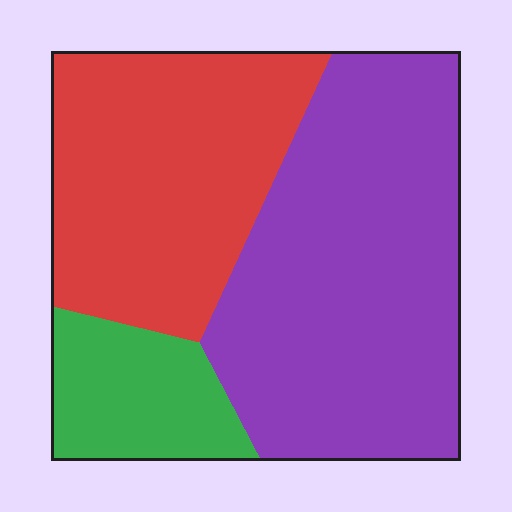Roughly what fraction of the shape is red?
Red takes up about three eighths (3/8) of the shape.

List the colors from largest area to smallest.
From largest to smallest: purple, red, green.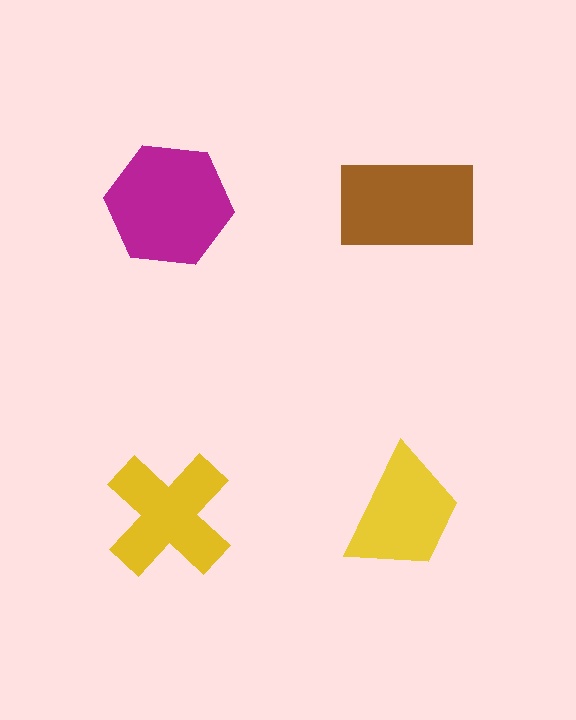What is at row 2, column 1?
A yellow cross.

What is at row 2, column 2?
A yellow trapezoid.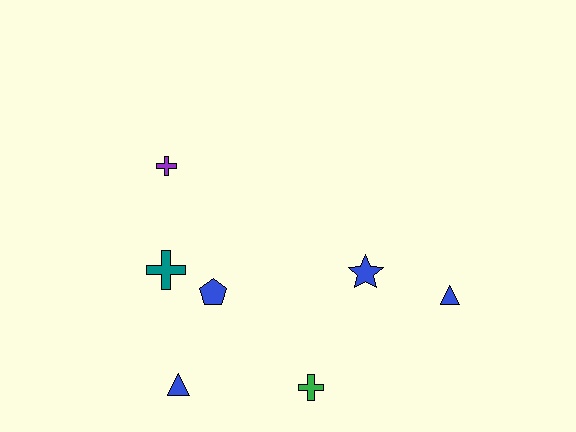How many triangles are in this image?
There are 2 triangles.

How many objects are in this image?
There are 7 objects.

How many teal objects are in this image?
There is 1 teal object.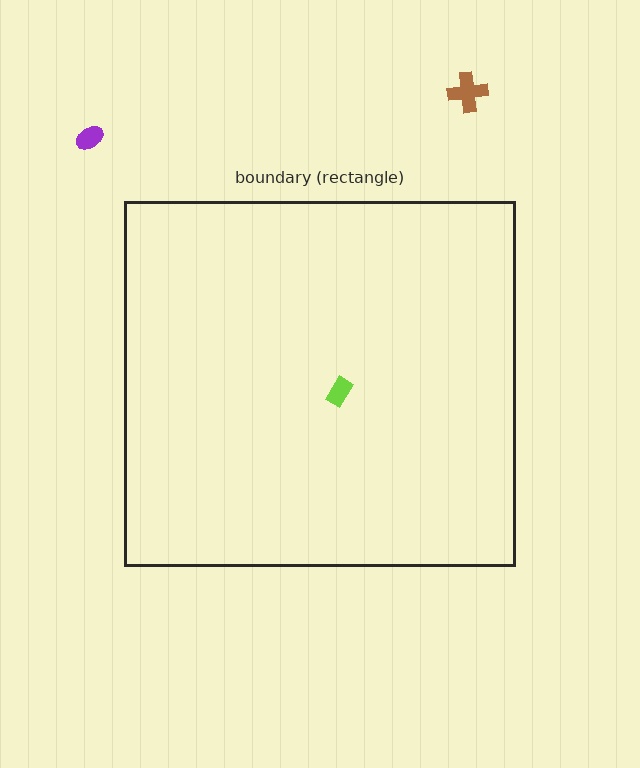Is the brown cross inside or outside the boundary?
Outside.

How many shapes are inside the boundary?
1 inside, 2 outside.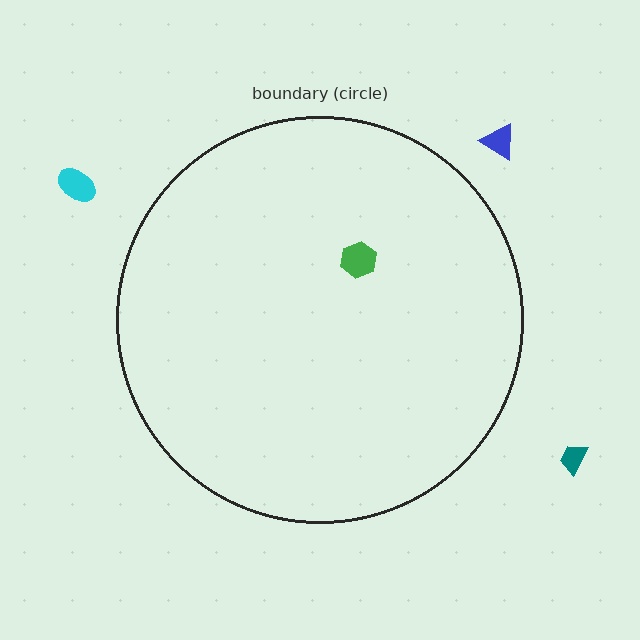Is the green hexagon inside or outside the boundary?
Inside.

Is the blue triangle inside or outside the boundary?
Outside.